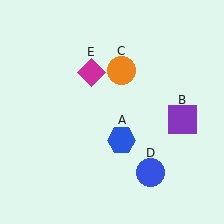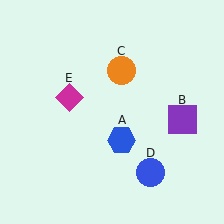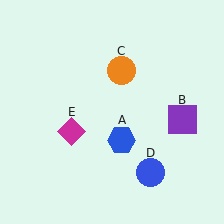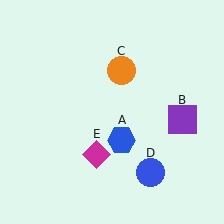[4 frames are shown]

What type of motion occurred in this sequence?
The magenta diamond (object E) rotated counterclockwise around the center of the scene.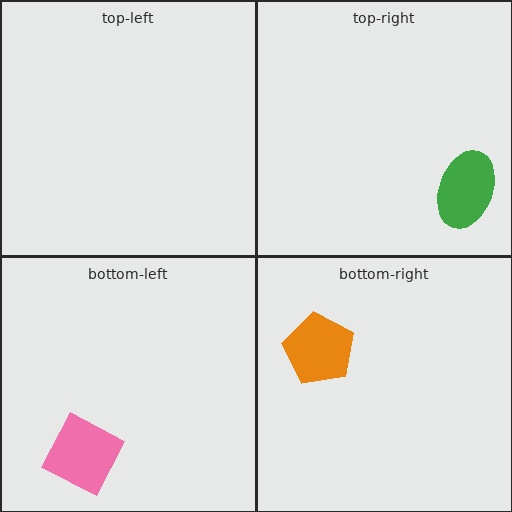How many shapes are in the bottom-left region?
1.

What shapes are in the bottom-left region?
The pink square.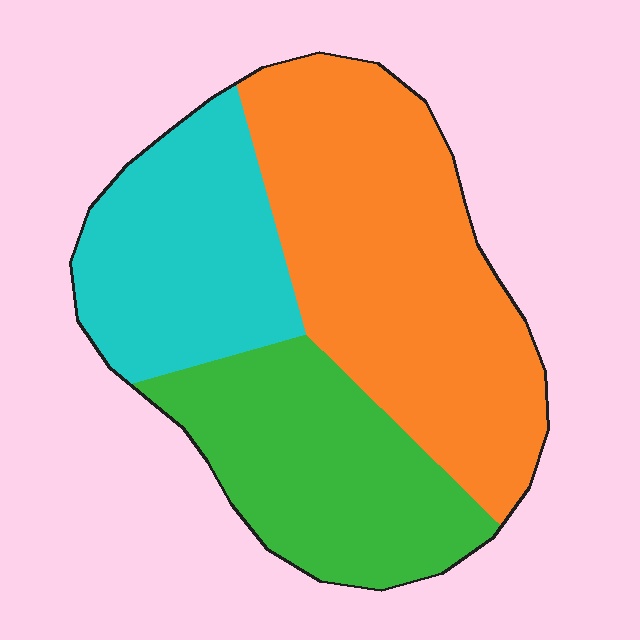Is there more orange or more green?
Orange.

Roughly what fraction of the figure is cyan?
Cyan covers around 25% of the figure.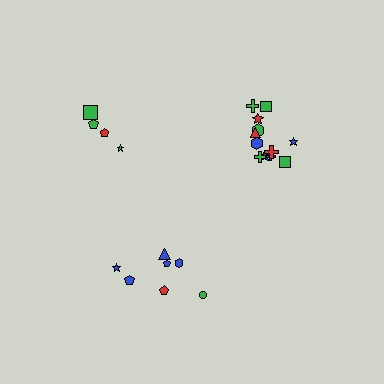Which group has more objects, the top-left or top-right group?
The top-right group.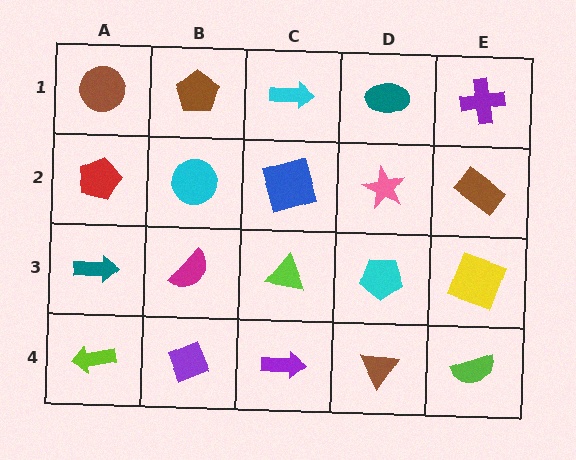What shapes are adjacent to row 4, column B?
A magenta semicircle (row 3, column B), a lime arrow (row 4, column A), a purple arrow (row 4, column C).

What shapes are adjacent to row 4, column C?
A lime triangle (row 3, column C), a purple diamond (row 4, column B), a brown triangle (row 4, column D).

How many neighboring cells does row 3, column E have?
3.